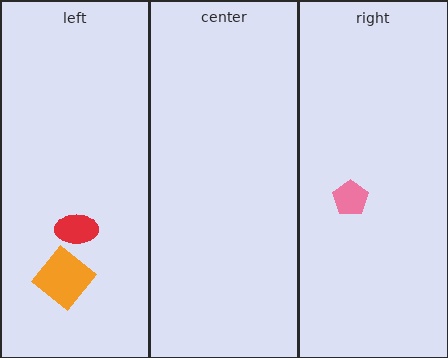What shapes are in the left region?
The red ellipse, the orange diamond.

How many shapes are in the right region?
1.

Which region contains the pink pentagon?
The right region.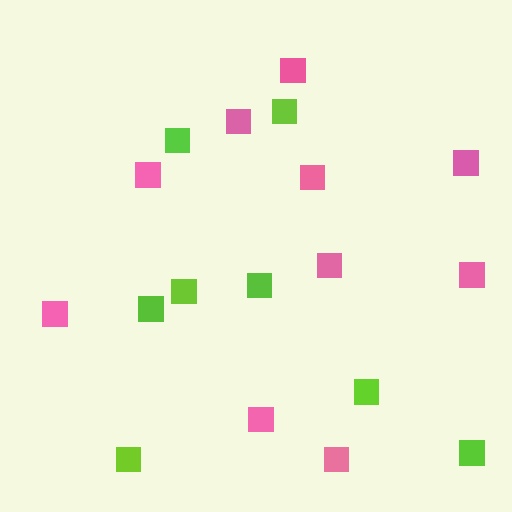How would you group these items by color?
There are 2 groups: one group of lime squares (8) and one group of pink squares (10).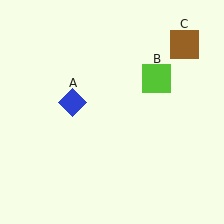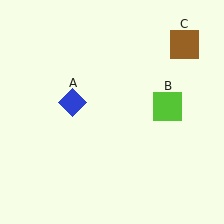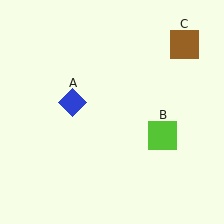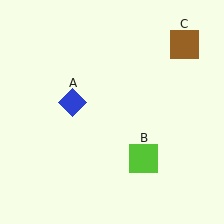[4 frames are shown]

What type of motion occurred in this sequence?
The lime square (object B) rotated clockwise around the center of the scene.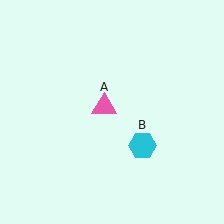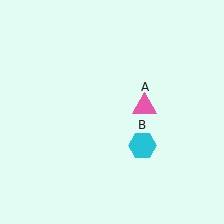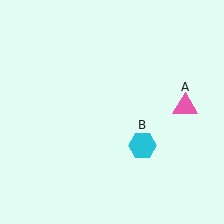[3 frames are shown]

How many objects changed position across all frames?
1 object changed position: pink triangle (object A).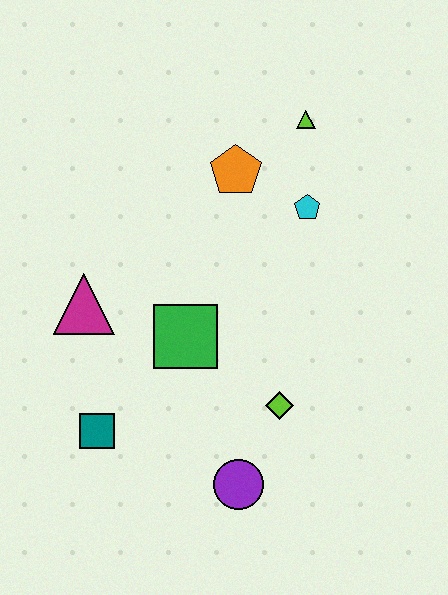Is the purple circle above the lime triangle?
No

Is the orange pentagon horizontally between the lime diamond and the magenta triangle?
Yes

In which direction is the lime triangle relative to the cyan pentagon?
The lime triangle is above the cyan pentagon.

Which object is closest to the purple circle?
The lime diamond is closest to the purple circle.